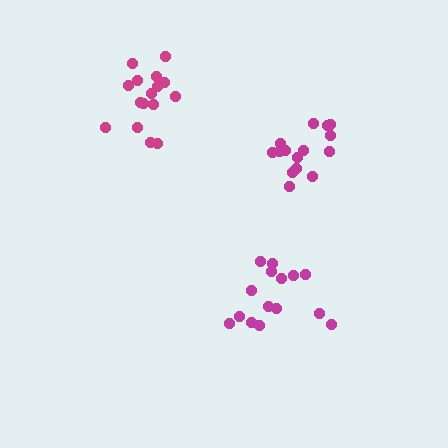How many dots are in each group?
Group 1: 15 dots, Group 2: 16 dots, Group 3: 15 dots (46 total).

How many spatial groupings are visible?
There are 3 spatial groupings.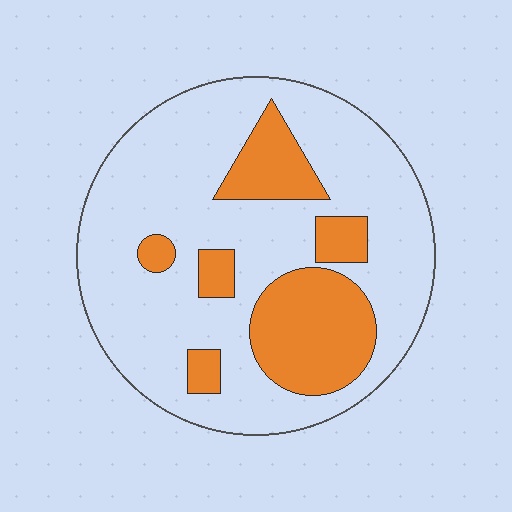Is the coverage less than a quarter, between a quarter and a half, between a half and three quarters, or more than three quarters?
Between a quarter and a half.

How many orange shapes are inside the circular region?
6.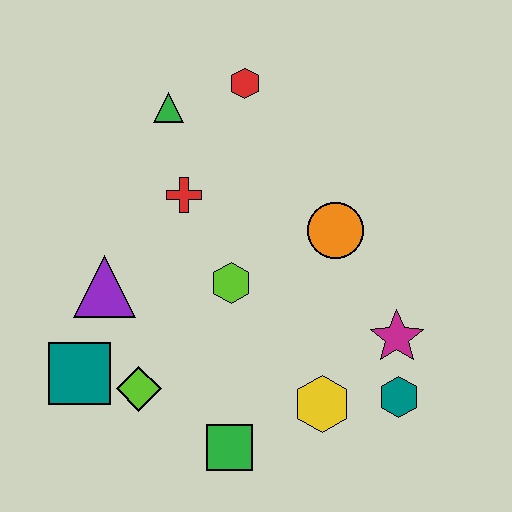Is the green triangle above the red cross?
Yes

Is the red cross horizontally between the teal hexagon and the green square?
No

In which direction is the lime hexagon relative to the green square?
The lime hexagon is above the green square.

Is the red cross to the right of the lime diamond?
Yes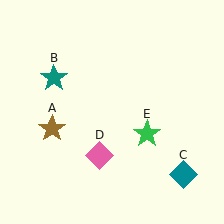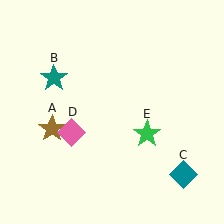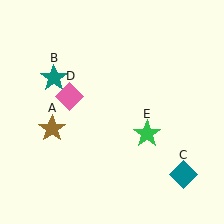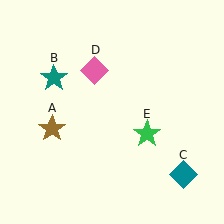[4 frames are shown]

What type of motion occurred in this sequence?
The pink diamond (object D) rotated clockwise around the center of the scene.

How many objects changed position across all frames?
1 object changed position: pink diamond (object D).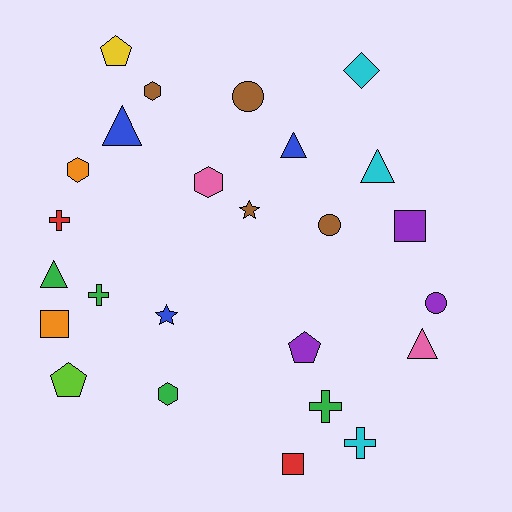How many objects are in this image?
There are 25 objects.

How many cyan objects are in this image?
There are 3 cyan objects.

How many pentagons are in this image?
There are 3 pentagons.